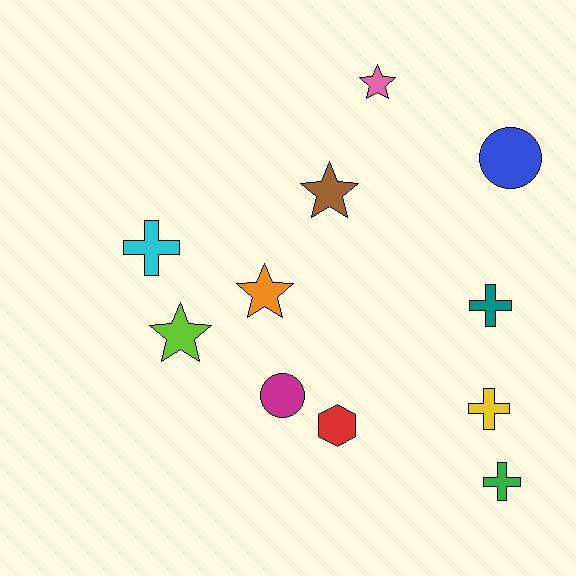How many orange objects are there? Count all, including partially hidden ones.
There is 1 orange object.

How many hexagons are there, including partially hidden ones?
There is 1 hexagon.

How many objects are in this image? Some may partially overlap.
There are 11 objects.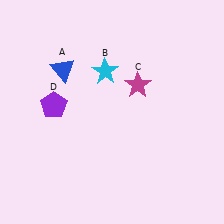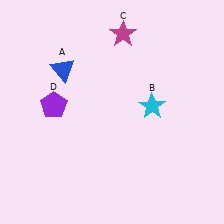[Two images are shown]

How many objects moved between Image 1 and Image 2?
2 objects moved between the two images.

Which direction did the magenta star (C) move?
The magenta star (C) moved up.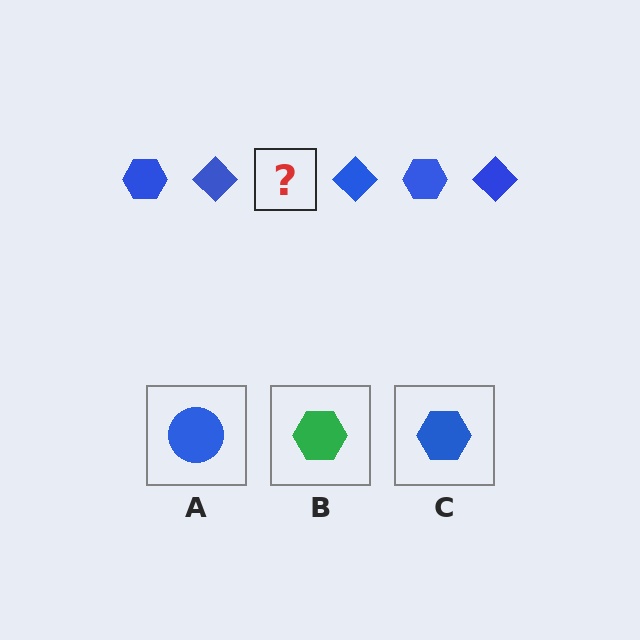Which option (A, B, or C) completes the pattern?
C.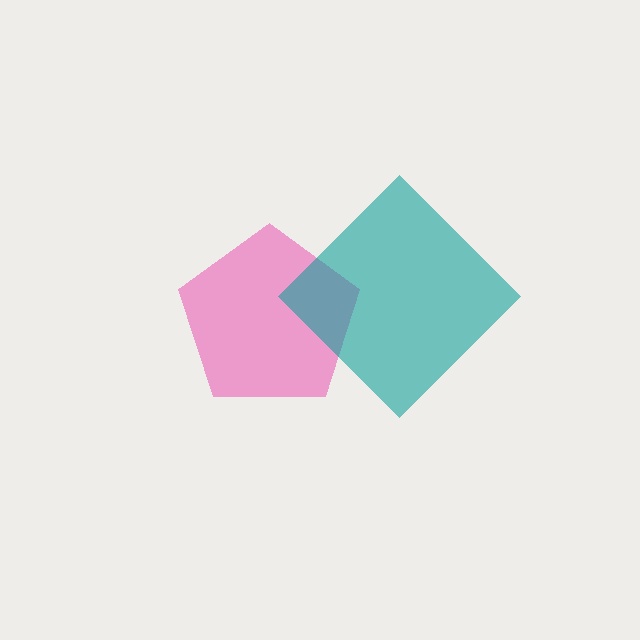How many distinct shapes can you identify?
There are 2 distinct shapes: a pink pentagon, a teal diamond.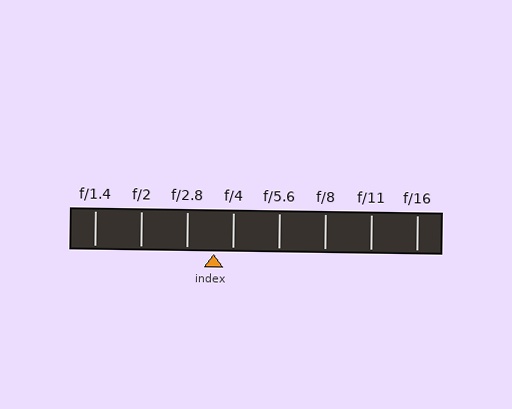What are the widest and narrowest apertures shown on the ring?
The widest aperture shown is f/1.4 and the narrowest is f/16.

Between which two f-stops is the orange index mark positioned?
The index mark is between f/2.8 and f/4.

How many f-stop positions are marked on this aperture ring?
There are 8 f-stop positions marked.